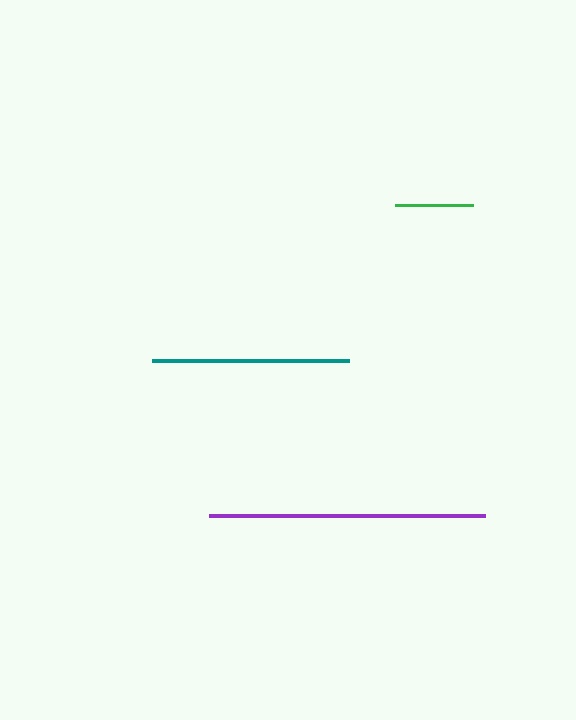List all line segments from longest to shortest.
From longest to shortest: purple, teal, green.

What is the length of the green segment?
The green segment is approximately 78 pixels long.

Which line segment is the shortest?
The green line is the shortest at approximately 78 pixels.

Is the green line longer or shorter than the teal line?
The teal line is longer than the green line.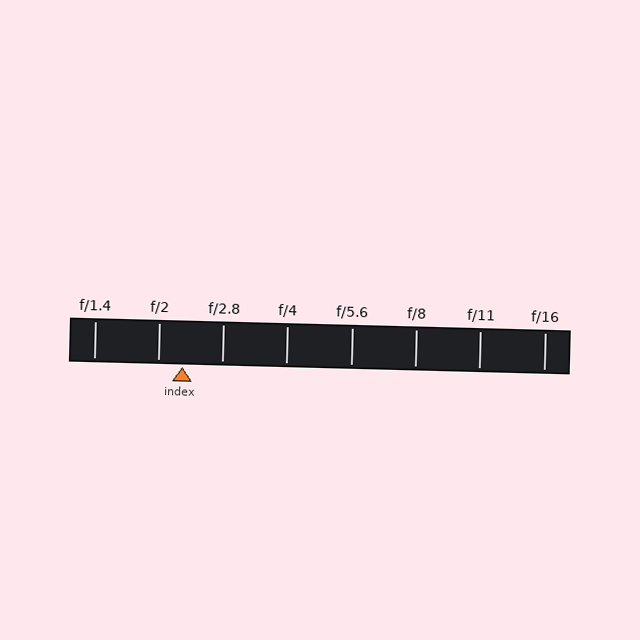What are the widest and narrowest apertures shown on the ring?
The widest aperture shown is f/1.4 and the narrowest is f/16.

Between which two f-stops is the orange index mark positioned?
The index mark is between f/2 and f/2.8.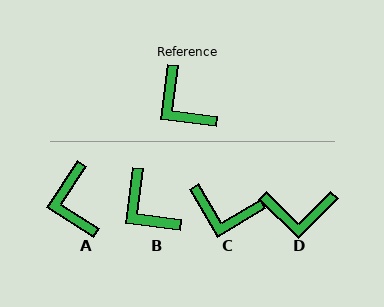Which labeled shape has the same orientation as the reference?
B.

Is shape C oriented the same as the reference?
No, it is off by about 38 degrees.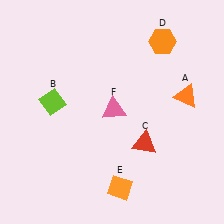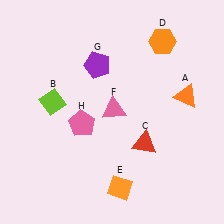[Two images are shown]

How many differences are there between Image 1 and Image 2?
There are 2 differences between the two images.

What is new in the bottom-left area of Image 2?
A pink pentagon (H) was added in the bottom-left area of Image 2.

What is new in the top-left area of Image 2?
A purple pentagon (G) was added in the top-left area of Image 2.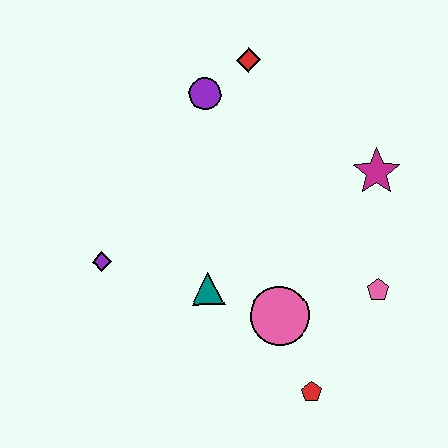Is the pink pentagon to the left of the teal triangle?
No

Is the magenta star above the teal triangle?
Yes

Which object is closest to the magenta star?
The pink pentagon is closest to the magenta star.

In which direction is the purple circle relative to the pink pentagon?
The purple circle is above the pink pentagon.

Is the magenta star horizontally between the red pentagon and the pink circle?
No